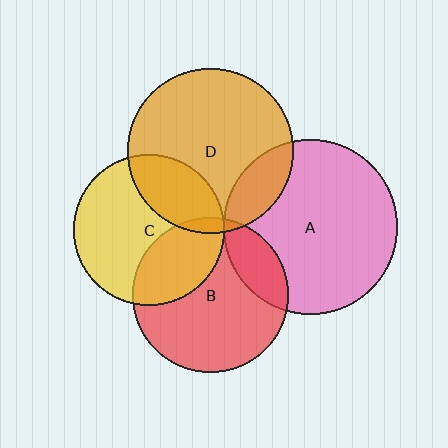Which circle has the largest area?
Circle A (pink).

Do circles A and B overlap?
Yes.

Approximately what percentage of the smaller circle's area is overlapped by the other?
Approximately 20%.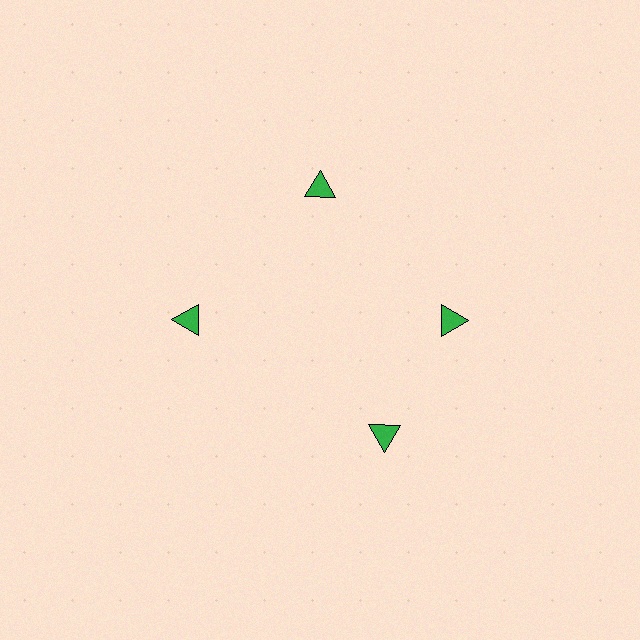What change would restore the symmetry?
The symmetry would be restored by rotating it back into even spacing with its neighbors so that all 4 triangles sit at equal angles and equal distance from the center.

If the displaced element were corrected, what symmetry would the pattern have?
It would have 4-fold rotational symmetry — the pattern would map onto itself every 90 degrees.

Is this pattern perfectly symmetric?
No. The 4 green triangles are arranged in a ring, but one element near the 6 o'clock position is rotated out of alignment along the ring, breaking the 4-fold rotational symmetry.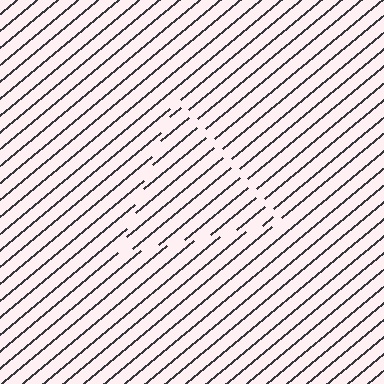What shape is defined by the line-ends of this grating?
An illusory triangle. The interior of the shape contains the same grating, shifted by half a period — the contour is defined by the phase discontinuity where line-ends from the inner and outer gratings abut.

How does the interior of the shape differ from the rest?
The interior of the shape contains the same grating, shifted by half a period — the contour is defined by the phase discontinuity where line-ends from the inner and outer gratings abut.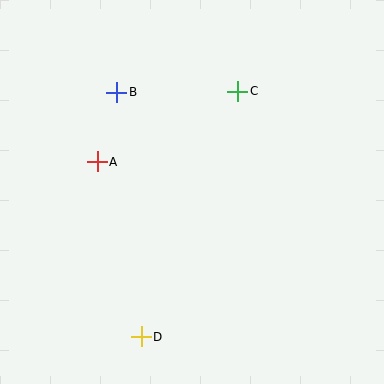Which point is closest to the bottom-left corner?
Point D is closest to the bottom-left corner.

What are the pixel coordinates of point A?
Point A is at (97, 162).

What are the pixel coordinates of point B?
Point B is at (117, 92).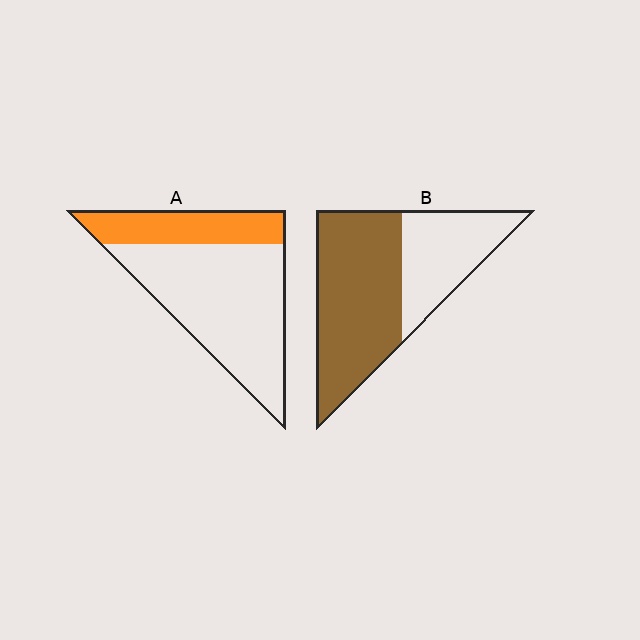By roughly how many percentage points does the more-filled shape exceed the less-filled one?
By roughly 35 percentage points (B over A).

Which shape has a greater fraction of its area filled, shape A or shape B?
Shape B.